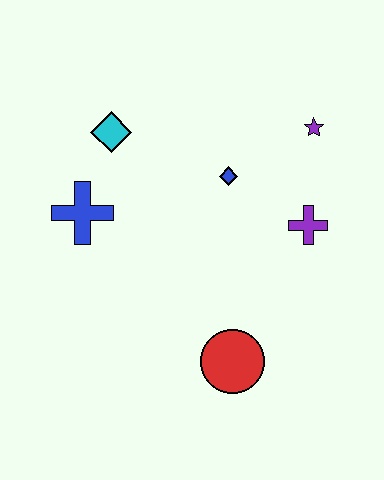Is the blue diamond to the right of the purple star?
No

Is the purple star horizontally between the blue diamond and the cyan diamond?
No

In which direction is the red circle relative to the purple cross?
The red circle is below the purple cross.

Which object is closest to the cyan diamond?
The blue cross is closest to the cyan diamond.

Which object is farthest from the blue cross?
The purple star is farthest from the blue cross.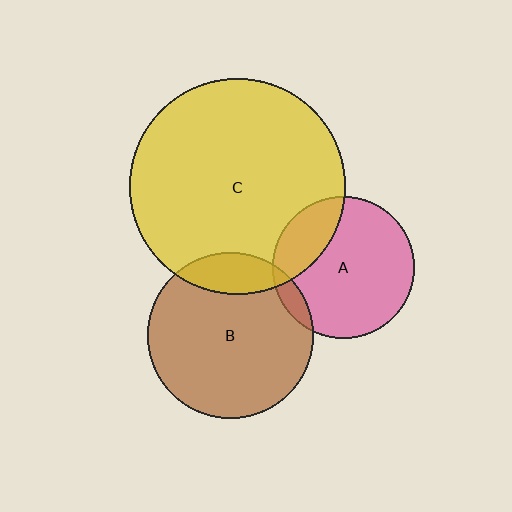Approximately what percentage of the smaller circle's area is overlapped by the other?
Approximately 5%.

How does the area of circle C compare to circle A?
Approximately 2.3 times.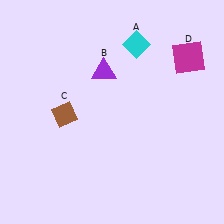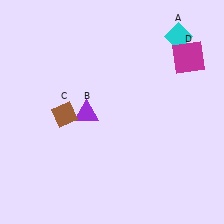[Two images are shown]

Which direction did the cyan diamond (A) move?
The cyan diamond (A) moved right.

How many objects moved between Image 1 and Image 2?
2 objects moved between the two images.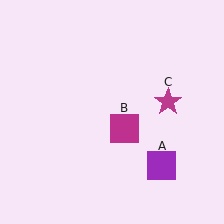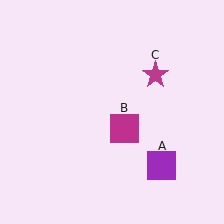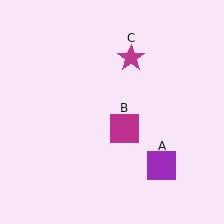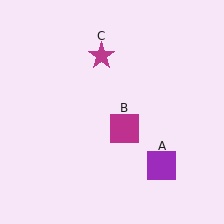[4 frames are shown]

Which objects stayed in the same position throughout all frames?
Purple square (object A) and magenta square (object B) remained stationary.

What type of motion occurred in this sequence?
The magenta star (object C) rotated counterclockwise around the center of the scene.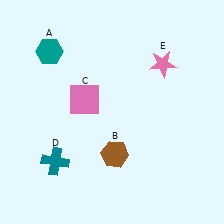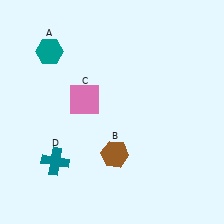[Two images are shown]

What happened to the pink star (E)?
The pink star (E) was removed in Image 2. It was in the top-right area of Image 1.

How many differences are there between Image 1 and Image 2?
There is 1 difference between the two images.